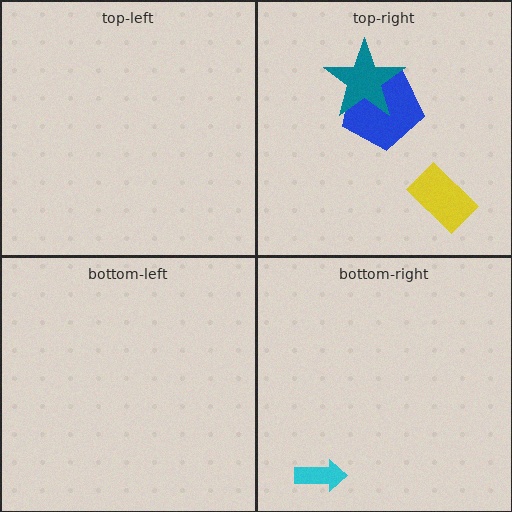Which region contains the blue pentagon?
The top-right region.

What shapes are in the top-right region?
The blue pentagon, the teal star, the yellow rectangle.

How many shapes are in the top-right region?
3.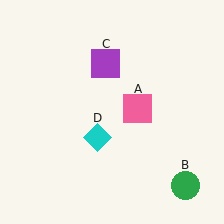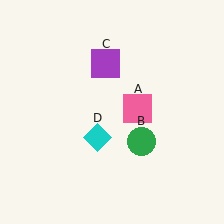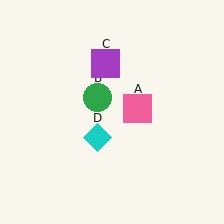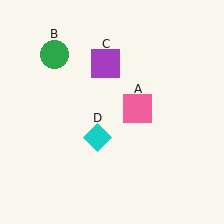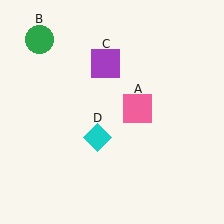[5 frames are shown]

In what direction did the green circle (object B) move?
The green circle (object B) moved up and to the left.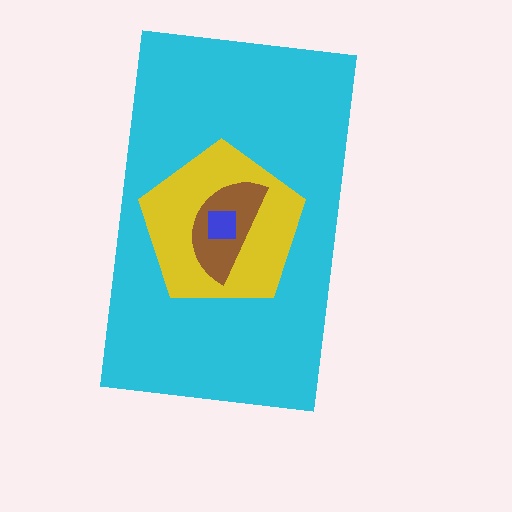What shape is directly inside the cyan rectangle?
The yellow pentagon.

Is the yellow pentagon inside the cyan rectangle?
Yes.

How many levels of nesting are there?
4.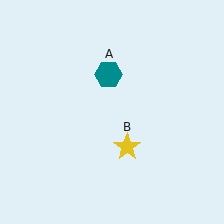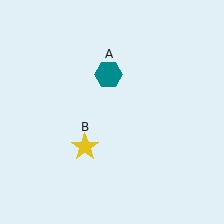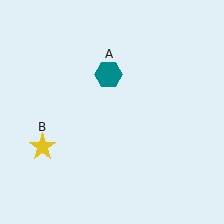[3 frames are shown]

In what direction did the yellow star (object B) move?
The yellow star (object B) moved left.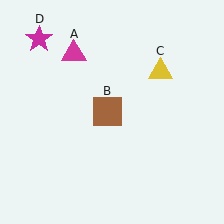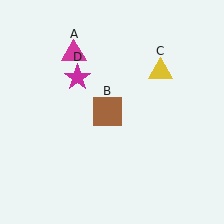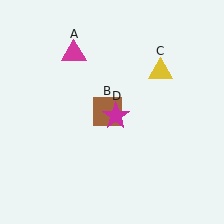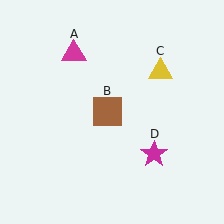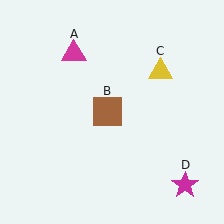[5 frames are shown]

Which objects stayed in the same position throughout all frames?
Magenta triangle (object A) and brown square (object B) and yellow triangle (object C) remained stationary.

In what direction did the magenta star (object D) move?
The magenta star (object D) moved down and to the right.